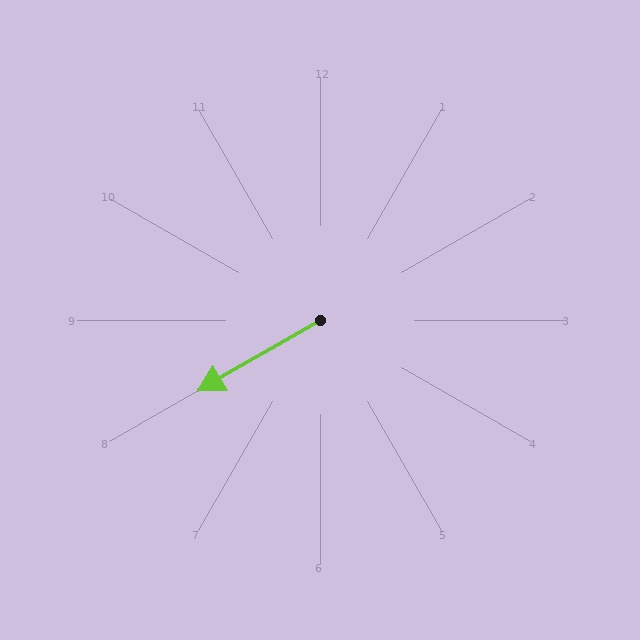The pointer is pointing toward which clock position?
Roughly 8 o'clock.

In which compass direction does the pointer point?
Southwest.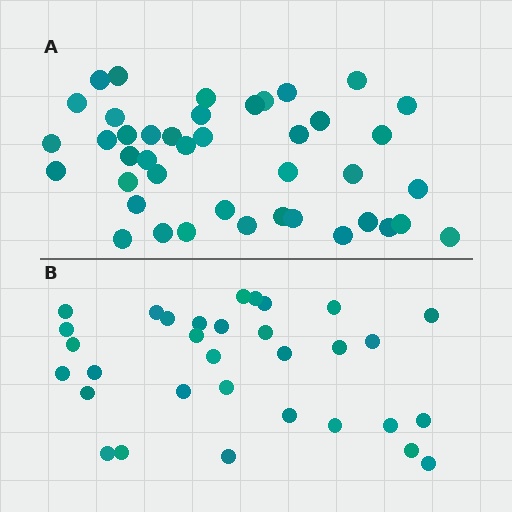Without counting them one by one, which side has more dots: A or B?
Region A (the top region) has more dots.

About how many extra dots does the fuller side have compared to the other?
Region A has roughly 10 or so more dots than region B.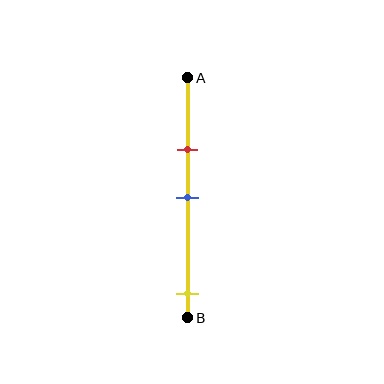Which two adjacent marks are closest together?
The red and blue marks are the closest adjacent pair.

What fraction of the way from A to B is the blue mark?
The blue mark is approximately 50% (0.5) of the way from A to B.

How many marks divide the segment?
There are 3 marks dividing the segment.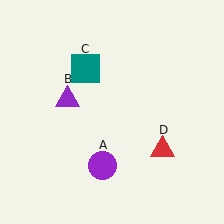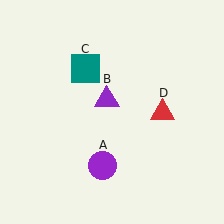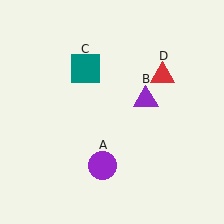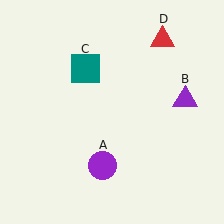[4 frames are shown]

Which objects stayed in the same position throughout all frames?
Purple circle (object A) and teal square (object C) remained stationary.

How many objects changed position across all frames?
2 objects changed position: purple triangle (object B), red triangle (object D).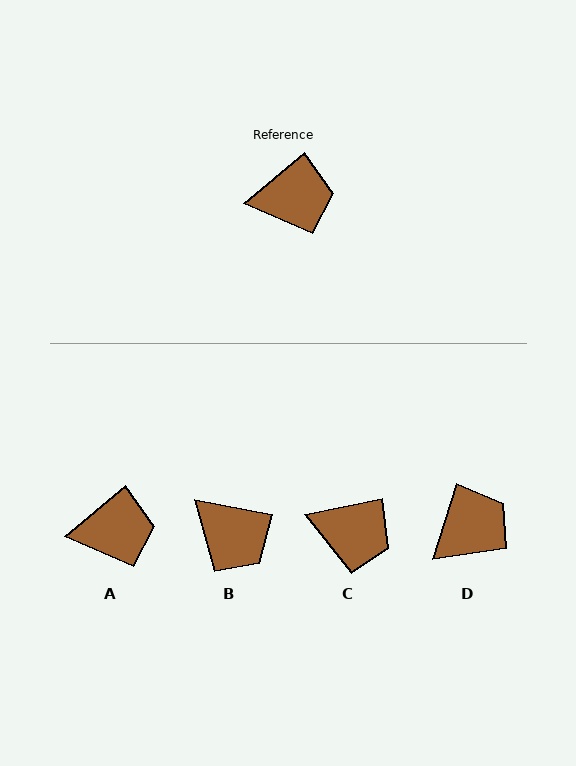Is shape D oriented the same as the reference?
No, it is off by about 32 degrees.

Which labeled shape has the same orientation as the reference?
A.